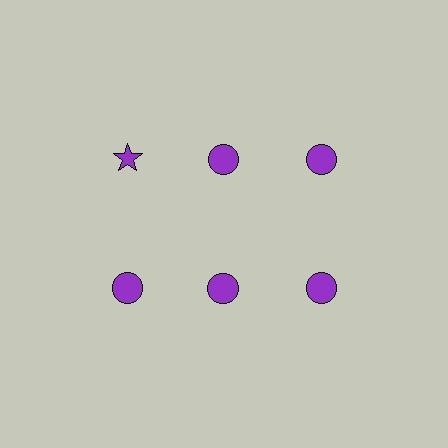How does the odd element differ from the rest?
It has a different shape: star instead of circle.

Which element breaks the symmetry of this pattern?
The purple star in the top row, leftmost column breaks the symmetry. All other shapes are purple circles.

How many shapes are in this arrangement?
There are 6 shapes arranged in a grid pattern.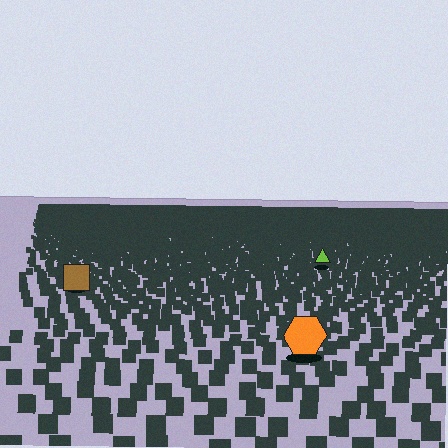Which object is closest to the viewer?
The orange hexagon is closest. The texture marks near it are larger and more spread out.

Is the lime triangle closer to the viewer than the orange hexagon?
No. The orange hexagon is closer — you can tell from the texture gradient: the ground texture is coarser near it.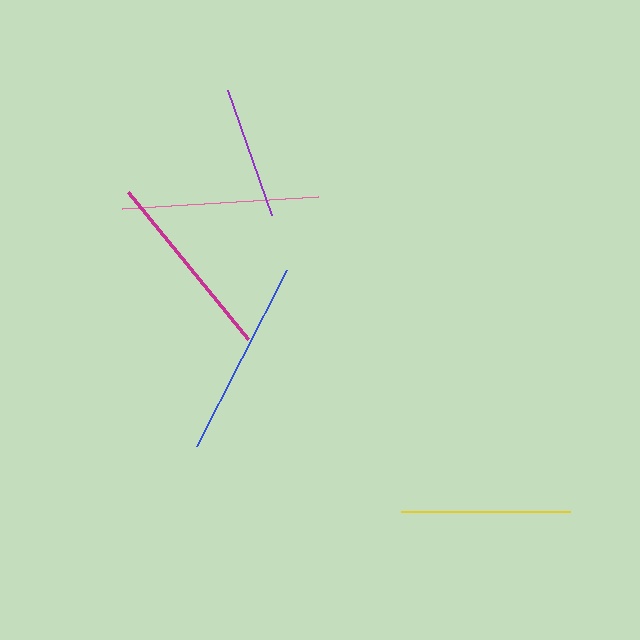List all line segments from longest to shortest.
From longest to shortest: blue, pink, magenta, yellow, purple.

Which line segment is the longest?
The blue line is the longest at approximately 198 pixels.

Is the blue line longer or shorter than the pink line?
The blue line is longer than the pink line.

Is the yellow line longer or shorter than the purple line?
The yellow line is longer than the purple line.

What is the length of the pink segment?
The pink segment is approximately 196 pixels long.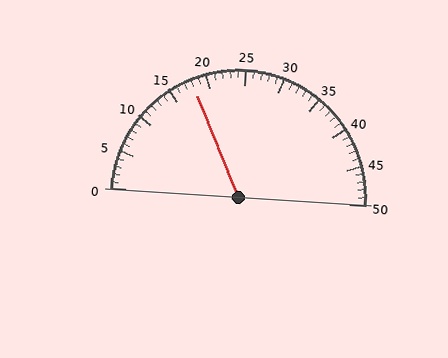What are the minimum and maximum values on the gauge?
The gauge ranges from 0 to 50.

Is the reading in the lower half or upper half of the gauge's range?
The reading is in the lower half of the range (0 to 50).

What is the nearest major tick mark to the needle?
The nearest major tick mark is 20.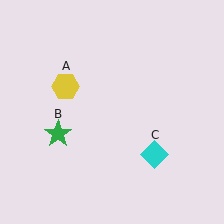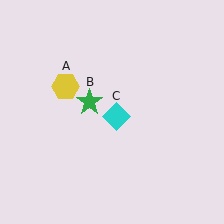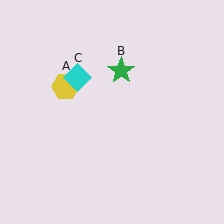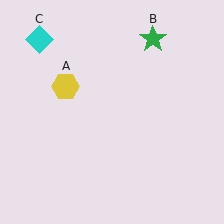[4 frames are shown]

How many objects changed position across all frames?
2 objects changed position: green star (object B), cyan diamond (object C).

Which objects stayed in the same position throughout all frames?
Yellow hexagon (object A) remained stationary.